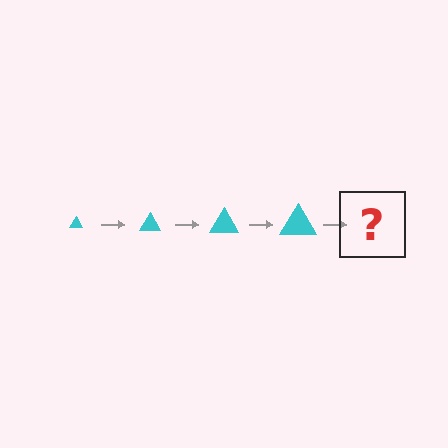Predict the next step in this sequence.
The next step is a cyan triangle, larger than the previous one.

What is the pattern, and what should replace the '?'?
The pattern is that the triangle gets progressively larger each step. The '?' should be a cyan triangle, larger than the previous one.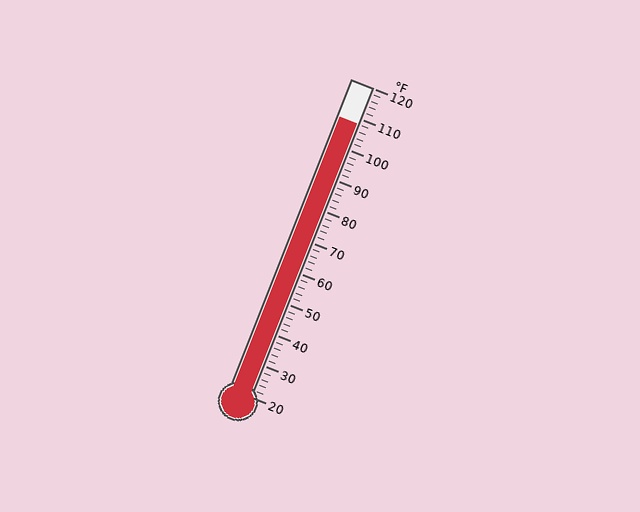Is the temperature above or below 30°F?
The temperature is above 30°F.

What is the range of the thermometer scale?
The thermometer scale ranges from 20°F to 120°F.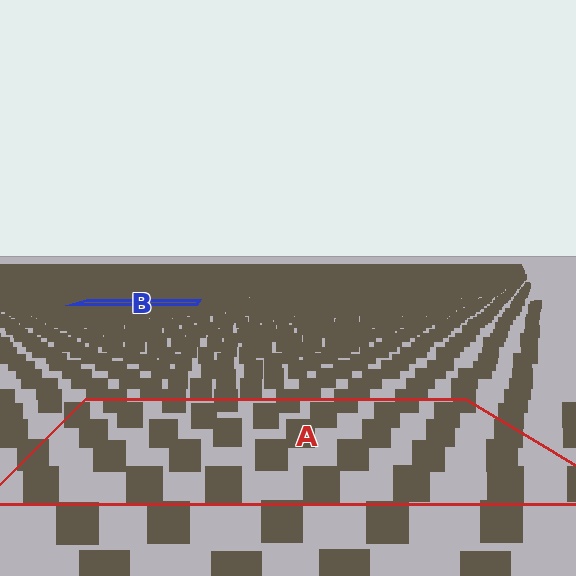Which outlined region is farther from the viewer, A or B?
Region B is farther from the viewer — the texture elements inside it appear smaller and more densely packed.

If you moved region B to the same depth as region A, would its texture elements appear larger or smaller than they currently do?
They would appear larger. At a closer depth, the same texture elements are projected at a bigger on-screen size.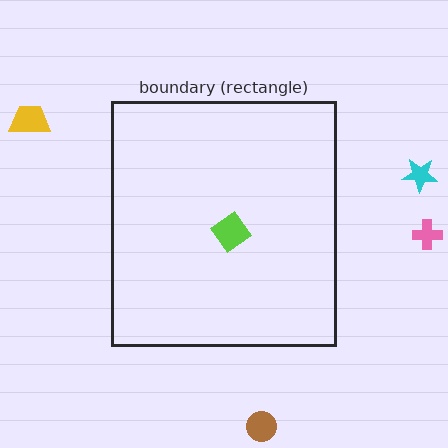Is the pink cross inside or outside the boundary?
Outside.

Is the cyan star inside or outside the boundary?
Outside.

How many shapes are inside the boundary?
1 inside, 4 outside.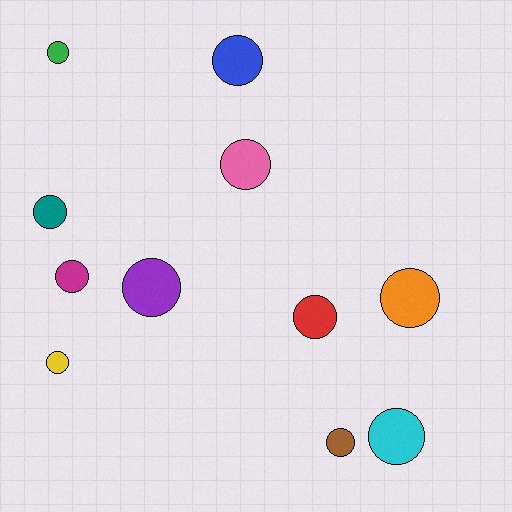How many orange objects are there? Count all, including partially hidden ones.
There is 1 orange object.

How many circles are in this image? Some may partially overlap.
There are 11 circles.